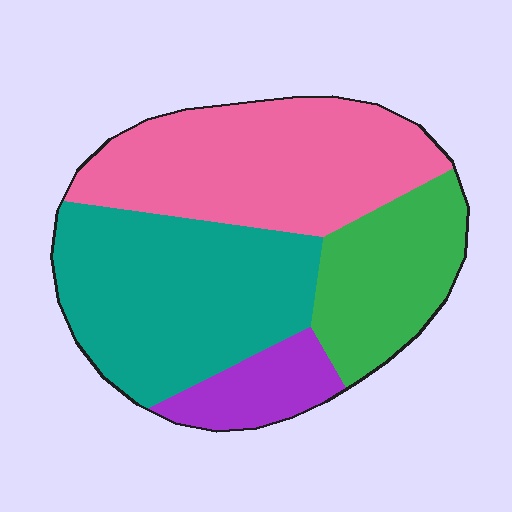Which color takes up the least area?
Purple, at roughly 10%.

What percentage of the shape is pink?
Pink takes up about one third (1/3) of the shape.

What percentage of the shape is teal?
Teal takes up about three eighths (3/8) of the shape.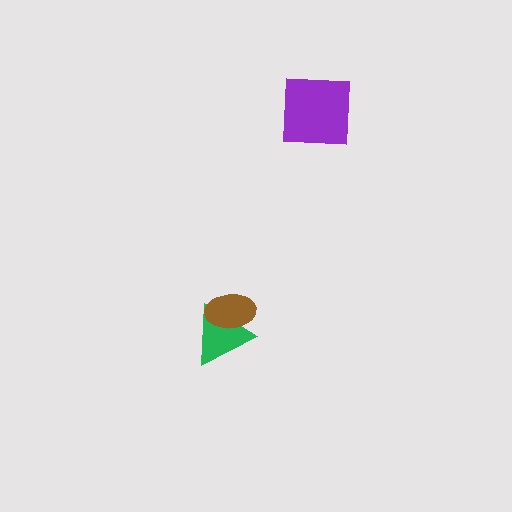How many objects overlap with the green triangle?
1 object overlaps with the green triangle.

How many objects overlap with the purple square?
0 objects overlap with the purple square.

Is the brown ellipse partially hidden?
No, no other shape covers it.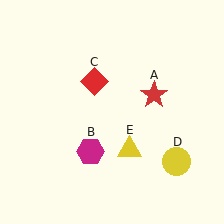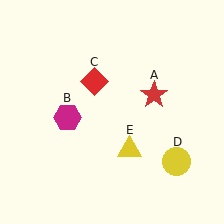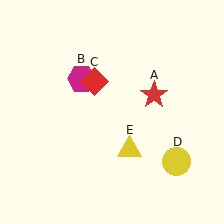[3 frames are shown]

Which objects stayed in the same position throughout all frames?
Red star (object A) and red diamond (object C) and yellow circle (object D) and yellow triangle (object E) remained stationary.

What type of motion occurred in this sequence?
The magenta hexagon (object B) rotated clockwise around the center of the scene.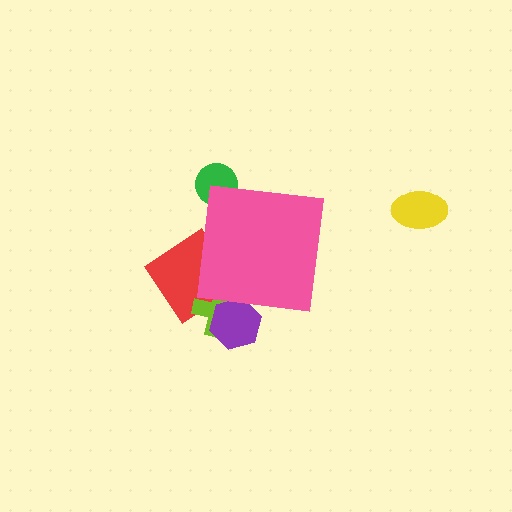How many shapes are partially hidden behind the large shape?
4 shapes are partially hidden.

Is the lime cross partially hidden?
Yes, the lime cross is partially hidden behind the pink square.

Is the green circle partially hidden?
Yes, the green circle is partially hidden behind the pink square.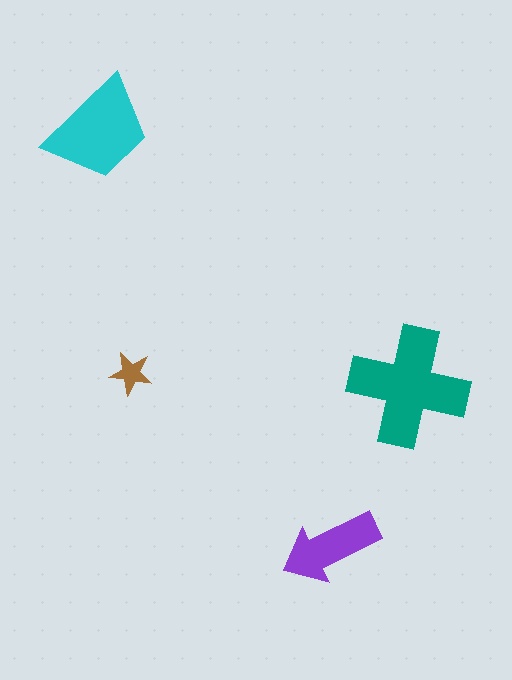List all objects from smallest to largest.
The brown star, the purple arrow, the cyan trapezoid, the teal cross.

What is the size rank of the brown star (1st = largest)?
4th.